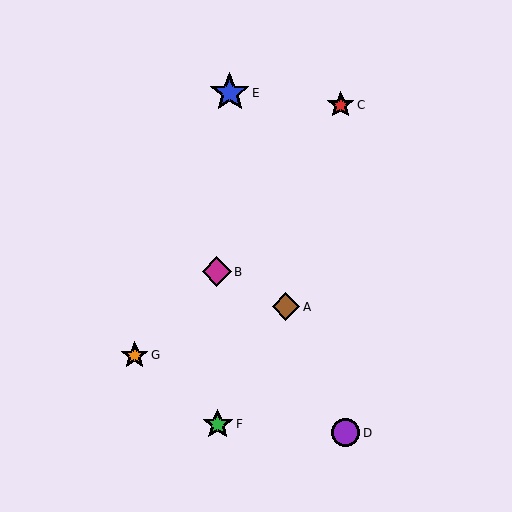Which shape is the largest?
The blue star (labeled E) is the largest.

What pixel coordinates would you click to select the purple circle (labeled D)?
Click at (345, 433) to select the purple circle D.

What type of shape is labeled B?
Shape B is a magenta diamond.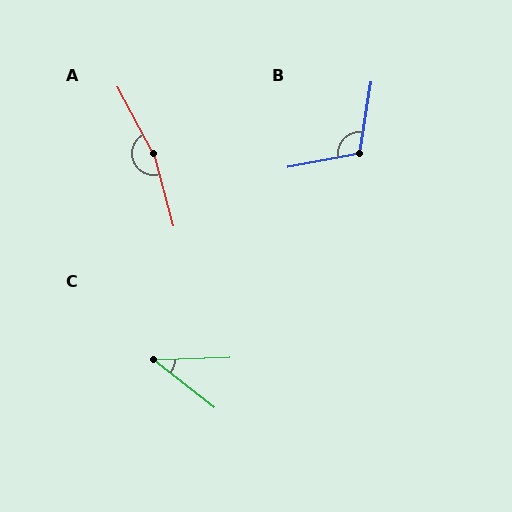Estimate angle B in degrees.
Approximately 110 degrees.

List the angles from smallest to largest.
C (40°), B (110°), A (167°).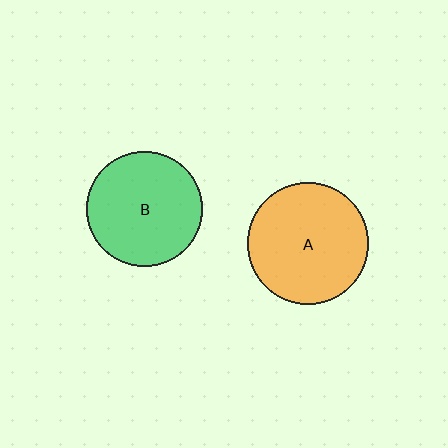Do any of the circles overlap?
No, none of the circles overlap.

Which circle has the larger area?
Circle A (orange).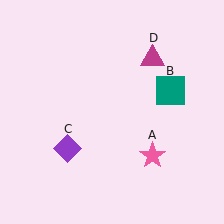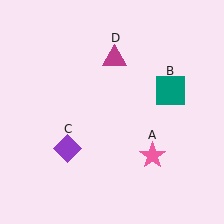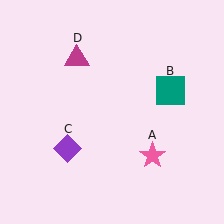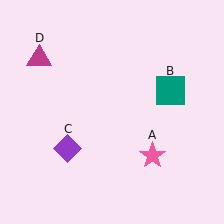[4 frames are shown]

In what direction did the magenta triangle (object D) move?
The magenta triangle (object D) moved left.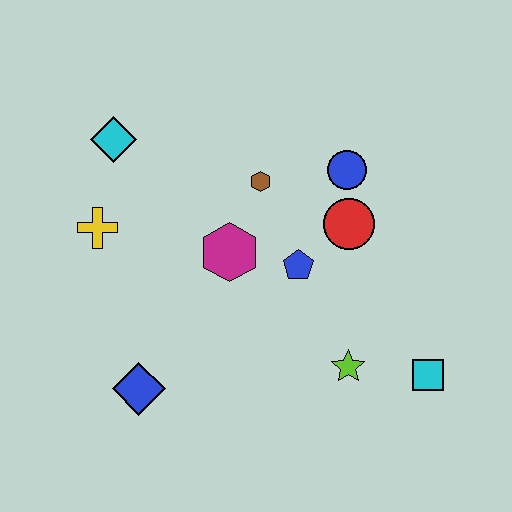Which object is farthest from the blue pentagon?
The cyan diamond is farthest from the blue pentagon.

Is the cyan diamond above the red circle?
Yes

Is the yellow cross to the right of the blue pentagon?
No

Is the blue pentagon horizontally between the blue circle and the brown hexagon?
Yes